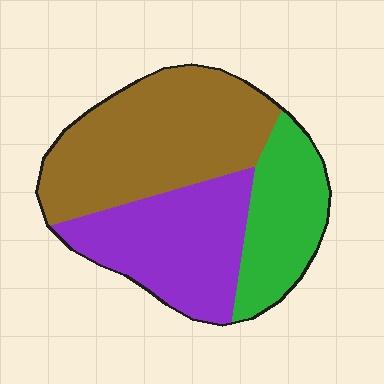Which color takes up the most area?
Brown, at roughly 45%.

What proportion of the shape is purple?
Purple takes up about one third (1/3) of the shape.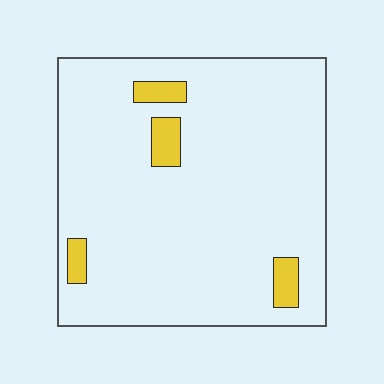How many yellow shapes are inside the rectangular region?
4.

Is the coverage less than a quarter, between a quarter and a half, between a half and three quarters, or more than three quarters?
Less than a quarter.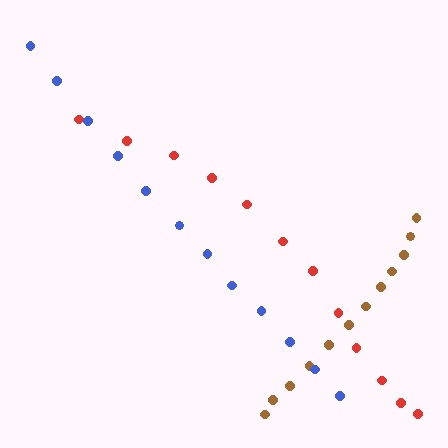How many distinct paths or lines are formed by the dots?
There are 3 distinct paths.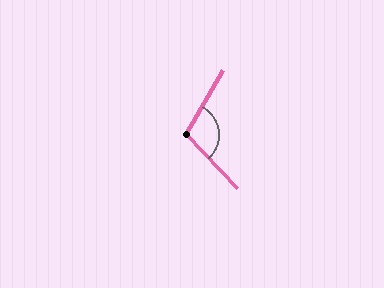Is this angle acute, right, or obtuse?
It is obtuse.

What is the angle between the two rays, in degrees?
Approximately 107 degrees.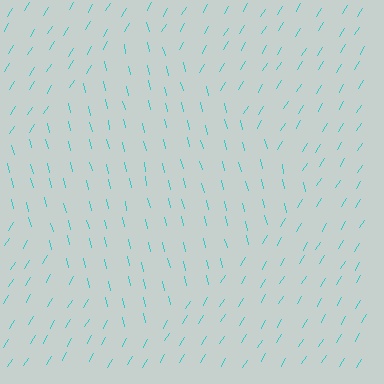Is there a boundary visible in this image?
Yes, there is a texture boundary formed by a change in line orientation.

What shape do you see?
I see a diamond.